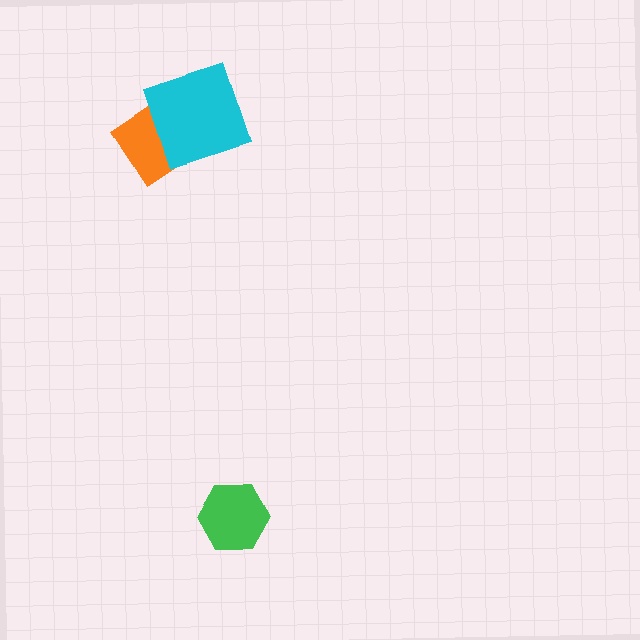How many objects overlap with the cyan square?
1 object overlaps with the cyan square.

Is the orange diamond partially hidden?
Yes, it is partially covered by another shape.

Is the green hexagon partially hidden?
No, no other shape covers it.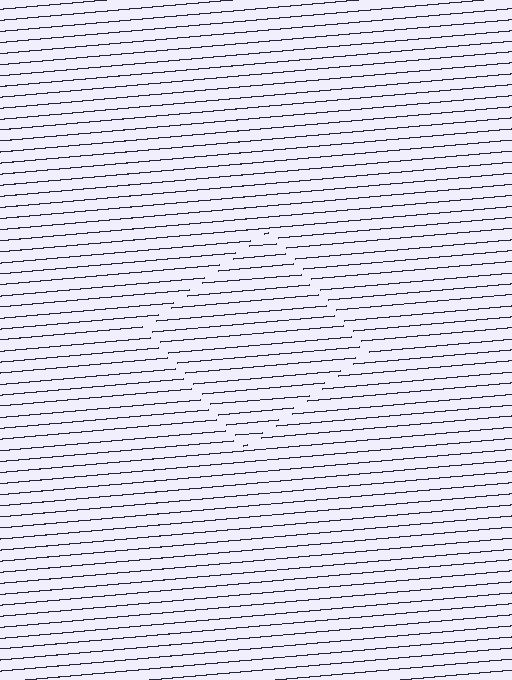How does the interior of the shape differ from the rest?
The interior of the shape contains the same grating, shifted by half a period — the contour is defined by the phase discontinuity where line-ends from the inner and outer gratings abut.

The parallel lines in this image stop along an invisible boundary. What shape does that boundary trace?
An illusory square. The interior of the shape contains the same grating, shifted by half a period — the contour is defined by the phase discontinuity where line-ends from the inner and outer gratings abut.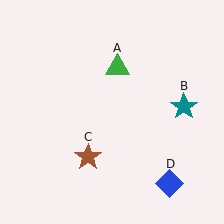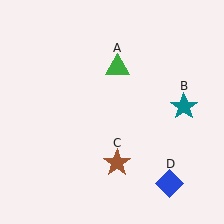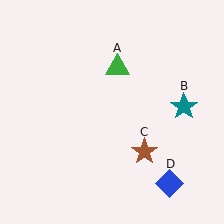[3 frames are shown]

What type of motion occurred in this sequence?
The brown star (object C) rotated counterclockwise around the center of the scene.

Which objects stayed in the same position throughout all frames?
Green triangle (object A) and teal star (object B) and blue diamond (object D) remained stationary.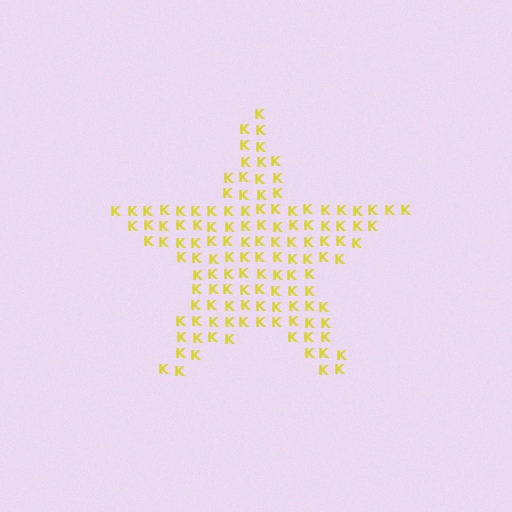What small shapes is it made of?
It is made of small letter K's.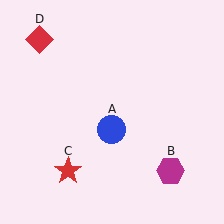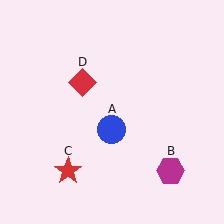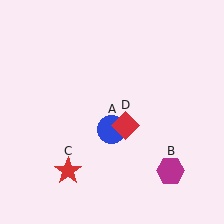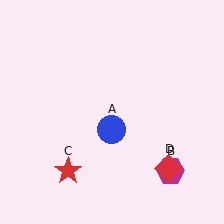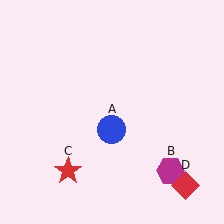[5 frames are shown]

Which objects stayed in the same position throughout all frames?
Blue circle (object A) and magenta hexagon (object B) and red star (object C) remained stationary.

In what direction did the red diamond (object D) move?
The red diamond (object D) moved down and to the right.